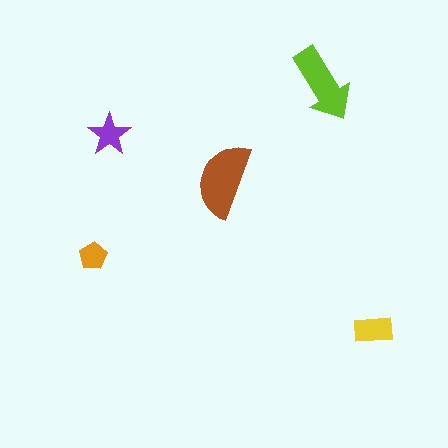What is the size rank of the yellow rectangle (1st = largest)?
3rd.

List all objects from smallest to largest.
The orange pentagon, the purple star, the yellow rectangle, the lime arrow, the brown semicircle.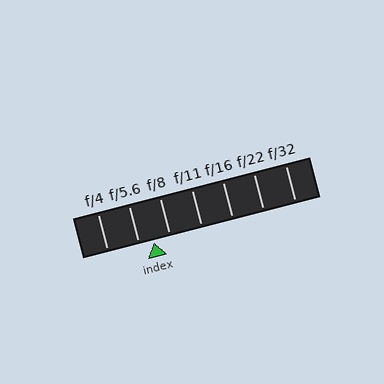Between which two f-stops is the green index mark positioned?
The index mark is between f/5.6 and f/8.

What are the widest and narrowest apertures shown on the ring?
The widest aperture shown is f/4 and the narrowest is f/32.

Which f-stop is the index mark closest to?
The index mark is closest to f/5.6.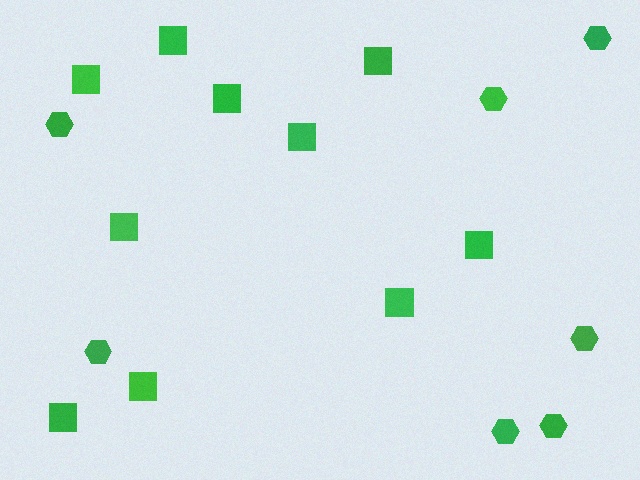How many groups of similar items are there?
There are 2 groups: one group of hexagons (7) and one group of squares (10).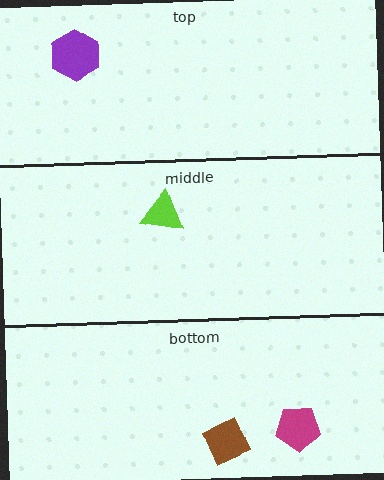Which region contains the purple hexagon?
The top region.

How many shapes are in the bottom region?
2.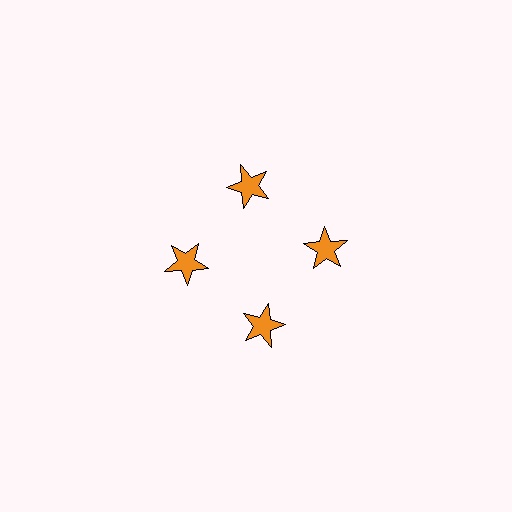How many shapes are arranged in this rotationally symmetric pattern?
There are 4 shapes, arranged in 4 groups of 1.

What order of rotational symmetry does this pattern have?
This pattern has 4-fold rotational symmetry.